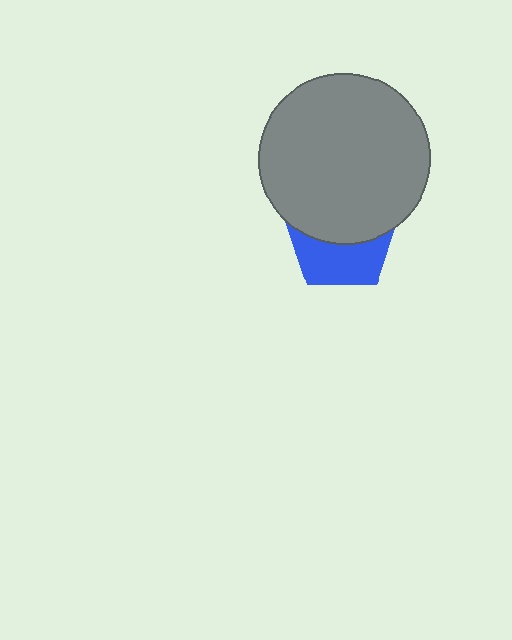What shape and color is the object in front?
The object in front is a gray circle.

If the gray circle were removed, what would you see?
You would see the complete blue pentagon.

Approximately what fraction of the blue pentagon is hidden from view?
Roughly 55% of the blue pentagon is hidden behind the gray circle.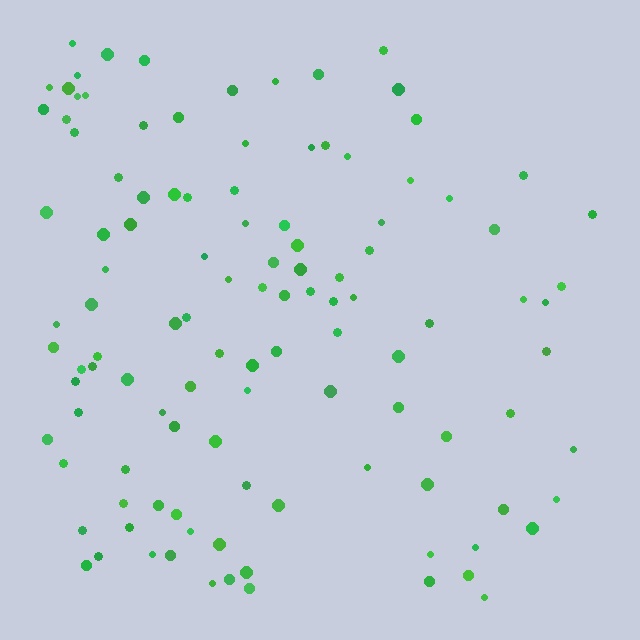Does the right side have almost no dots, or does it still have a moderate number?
Still a moderate number, just noticeably fewer than the left.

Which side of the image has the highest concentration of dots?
The left.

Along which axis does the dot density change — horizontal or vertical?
Horizontal.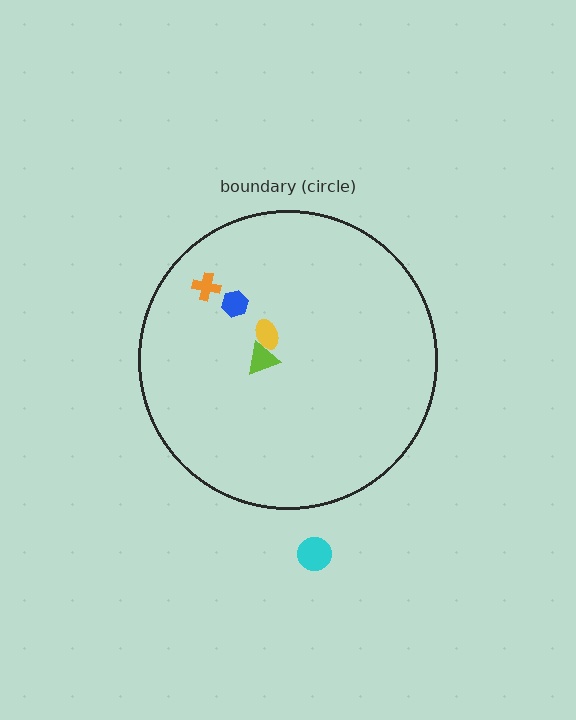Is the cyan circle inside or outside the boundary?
Outside.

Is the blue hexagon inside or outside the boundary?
Inside.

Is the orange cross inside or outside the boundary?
Inside.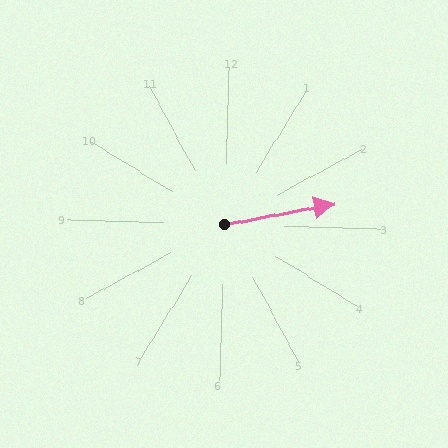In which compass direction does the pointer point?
East.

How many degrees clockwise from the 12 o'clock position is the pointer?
Approximately 78 degrees.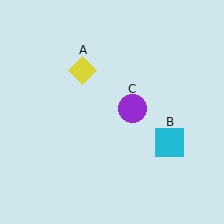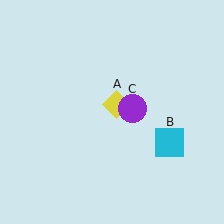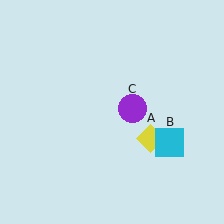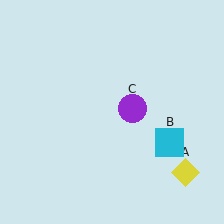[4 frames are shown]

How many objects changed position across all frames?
1 object changed position: yellow diamond (object A).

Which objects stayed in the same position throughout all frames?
Cyan square (object B) and purple circle (object C) remained stationary.